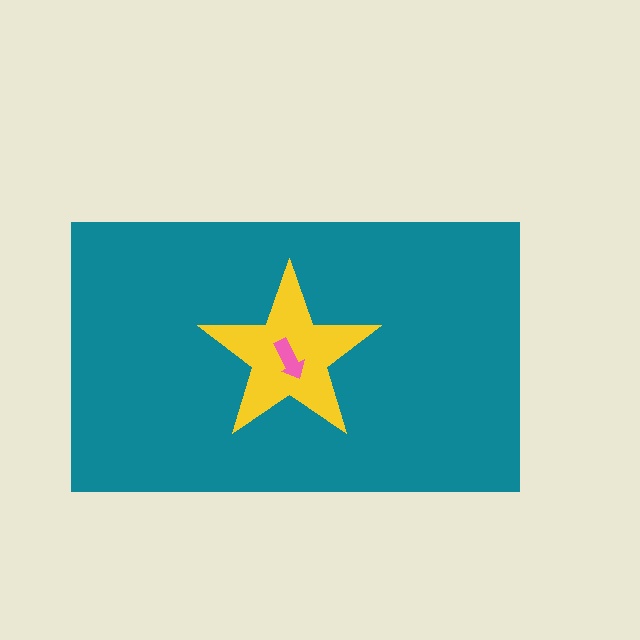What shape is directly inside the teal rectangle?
The yellow star.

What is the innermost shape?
The pink arrow.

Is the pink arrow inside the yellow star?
Yes.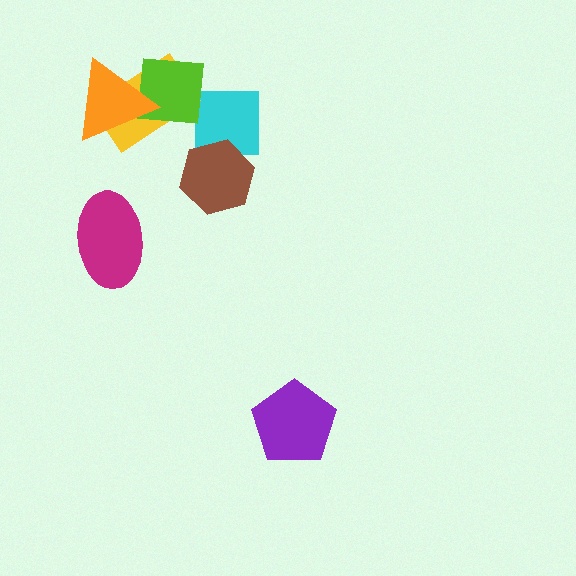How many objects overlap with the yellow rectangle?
2 objects overlap with the yellow rectangle.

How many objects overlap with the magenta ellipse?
0 objects overlap with the magenta ellipse.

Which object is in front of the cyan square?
The brown hexagon is in front of the cyan square.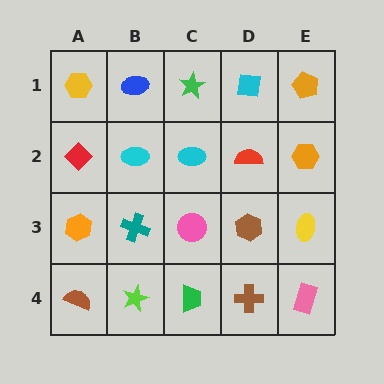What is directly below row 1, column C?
A cyan ellipse.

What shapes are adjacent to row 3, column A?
A red diamond (row 2, column A), a brown semicircle (row 4, column A), a teal cross (row 3, column B).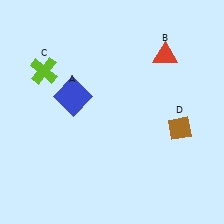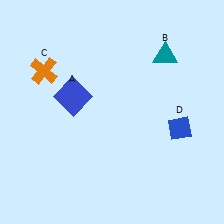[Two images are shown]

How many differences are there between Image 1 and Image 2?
There are 3 differences between the two images.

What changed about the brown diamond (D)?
In Image 1, D is brown. In Image 2, it changed to blue.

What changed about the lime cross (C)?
In Image 1, C is lime. In Image 2, it changed to orange.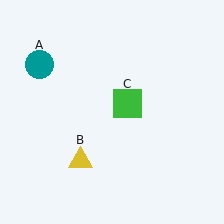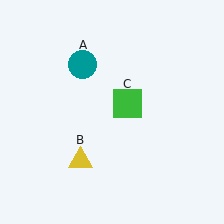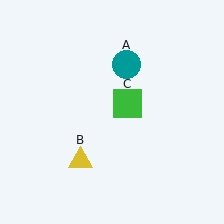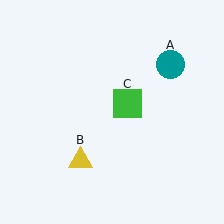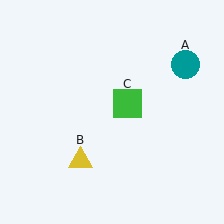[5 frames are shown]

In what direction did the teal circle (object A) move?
The teal circle (object A) moved right.